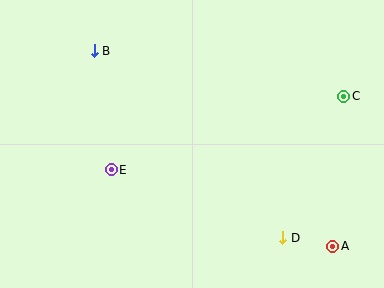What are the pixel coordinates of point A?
Point A is at (333, 246).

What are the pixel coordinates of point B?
Point B is at (94, 51).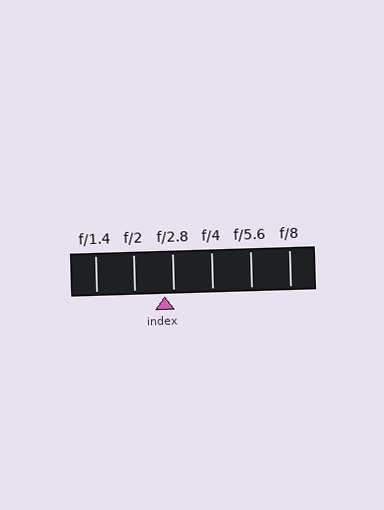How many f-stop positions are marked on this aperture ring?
There are 6 f-stop positions marked.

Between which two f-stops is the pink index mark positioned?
The index mark is between f/2 and f/2.8.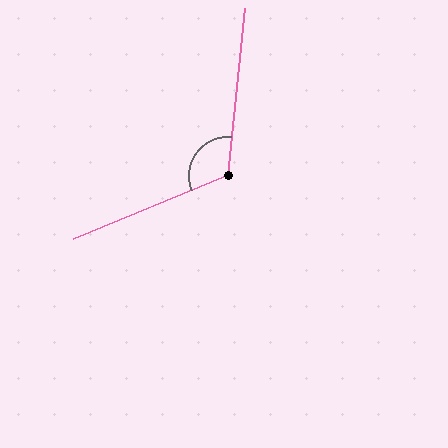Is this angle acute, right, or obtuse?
It is obtuse.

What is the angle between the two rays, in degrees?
Approximately 118 degrees.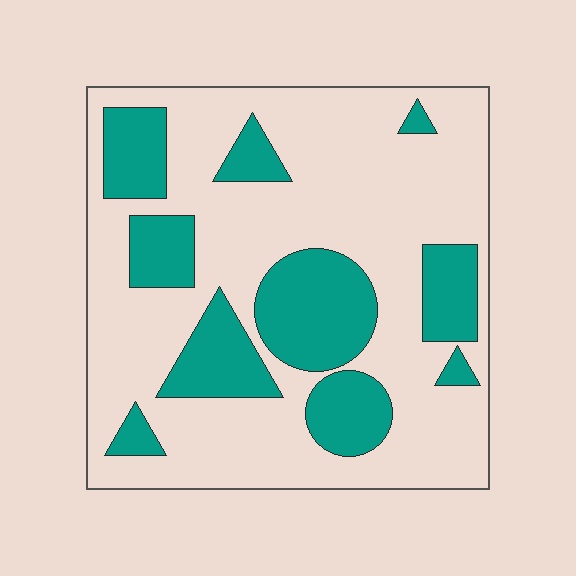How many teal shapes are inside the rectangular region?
10.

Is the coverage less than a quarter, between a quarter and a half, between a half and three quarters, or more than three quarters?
Between a quarter and a half.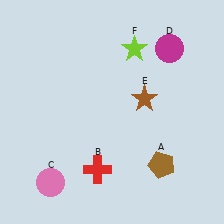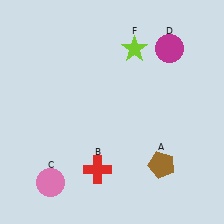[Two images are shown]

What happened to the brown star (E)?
The brown star (E) was removed in Image 2. It was in the top-right area of Image 1.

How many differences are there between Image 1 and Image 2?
There is 1 difference between the two images.